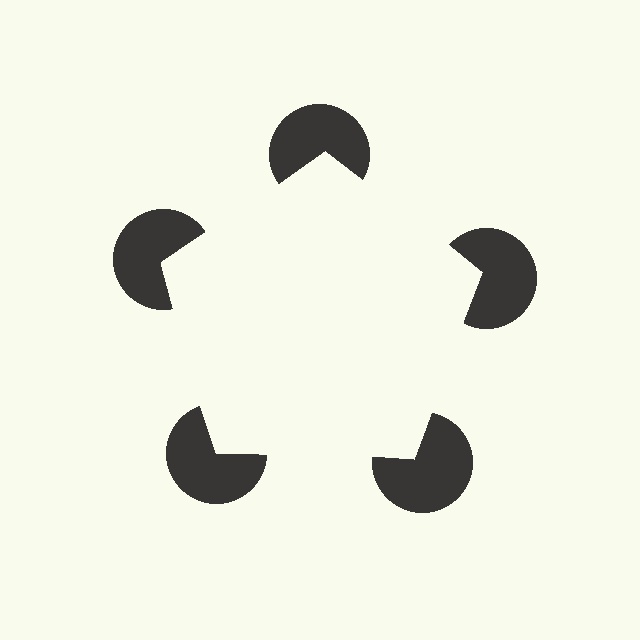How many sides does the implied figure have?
5 sides.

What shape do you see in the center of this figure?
An illusory pentagon — its edges are inferred from the aligned wedge cuts in the pac-man discs, not physically drawn.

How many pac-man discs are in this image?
There are 5 — one at each vertex of the illusory pentagon.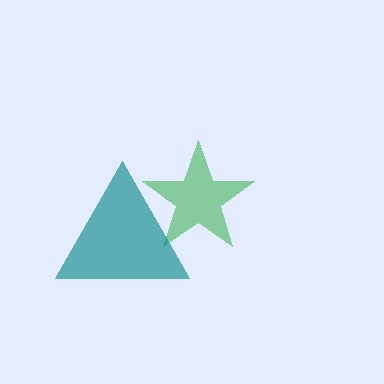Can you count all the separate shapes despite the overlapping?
Yes, there are 2 separate shapes.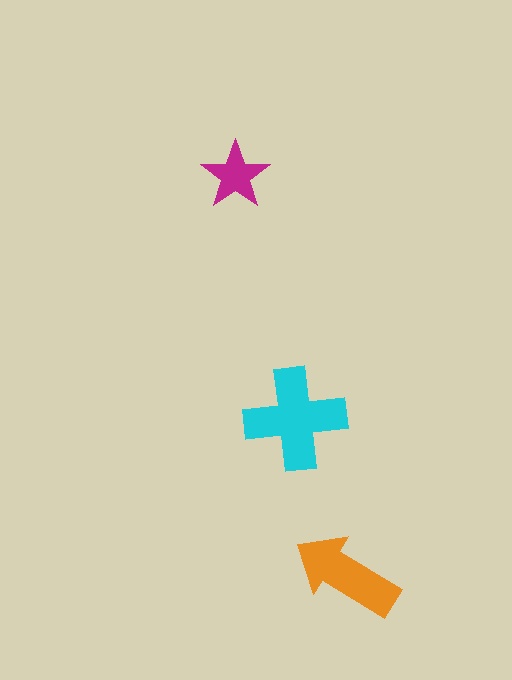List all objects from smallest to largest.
The magenta star, the orange arrow, the cyan cross.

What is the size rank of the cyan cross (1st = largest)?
1st.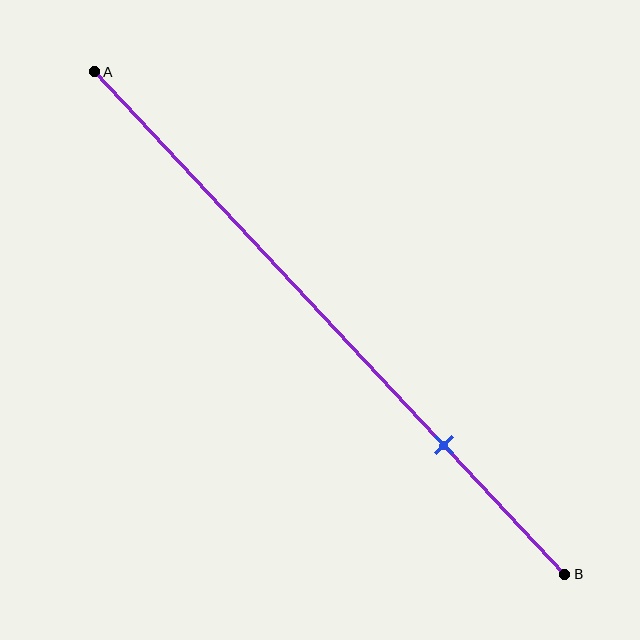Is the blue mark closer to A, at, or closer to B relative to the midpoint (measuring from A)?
The blue mark is closer to point B than the midpoint of segment AB.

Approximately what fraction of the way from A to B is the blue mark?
The blue mark is approximately 75% of the way from A to B.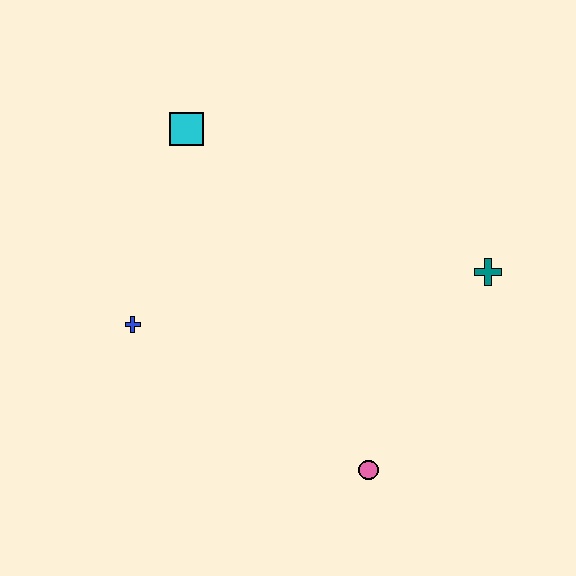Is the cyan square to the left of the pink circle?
Yes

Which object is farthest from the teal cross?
The blue cross is farthest from the teal cross.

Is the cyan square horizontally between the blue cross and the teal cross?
Yes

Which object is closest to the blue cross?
The cyan square is closest to the blue cross.